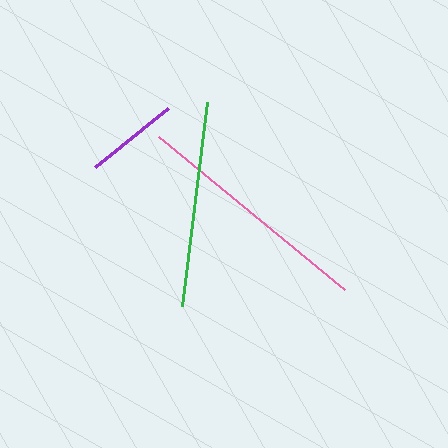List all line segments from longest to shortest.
From longest to shortest: pink, green, purple.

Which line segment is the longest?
The pink line is the longest at approximately 240 pixels.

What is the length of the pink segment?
The pink segment is approximately 240 pixels long.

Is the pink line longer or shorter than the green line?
The pink line is longer than the green line.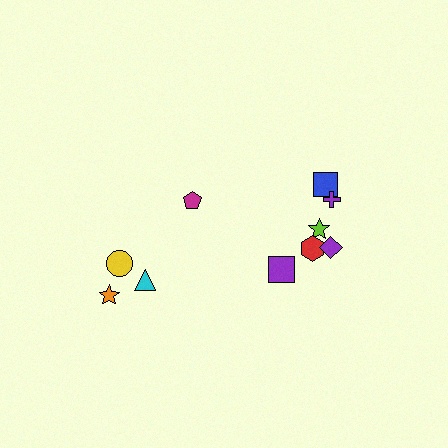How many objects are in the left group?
There are 4 objects.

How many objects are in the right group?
There are 6 objects.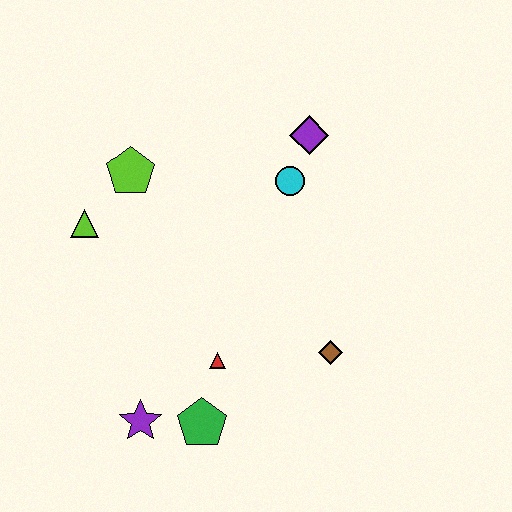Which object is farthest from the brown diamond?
The lime triangle is farthest from the brown diamond.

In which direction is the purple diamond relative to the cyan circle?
The purple diamond is above the cyan circle.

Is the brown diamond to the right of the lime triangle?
Yes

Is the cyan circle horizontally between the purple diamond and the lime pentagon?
Yes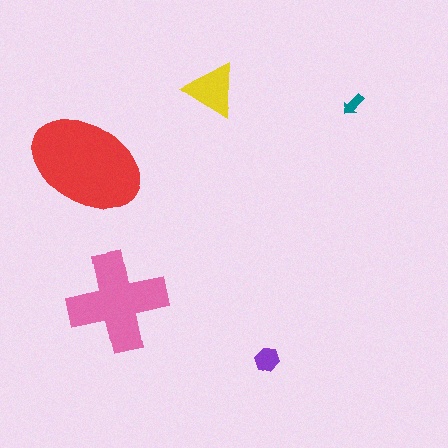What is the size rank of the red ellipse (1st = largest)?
1st.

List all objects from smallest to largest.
The teal arrow, the purple hexagon, the yellow triangle, the pink cross, the red ellipse.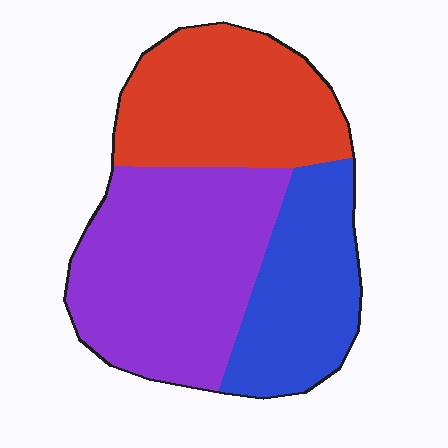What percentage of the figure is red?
Red takes up about one third (1/3) of the figure.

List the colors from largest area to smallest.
From largest to smallest: purple, red, blue.